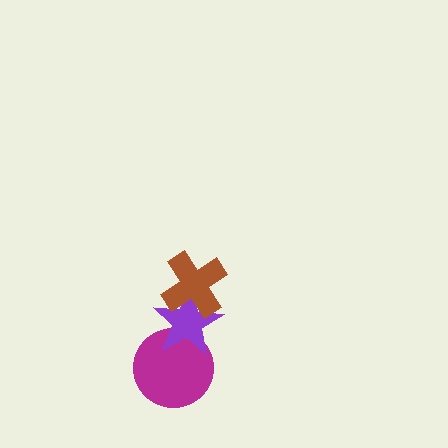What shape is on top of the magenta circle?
The purple star is on top of the magenta circle.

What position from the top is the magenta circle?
The magenta circle is 3rd from the top.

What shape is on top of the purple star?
The brown cross is on top of the purple star.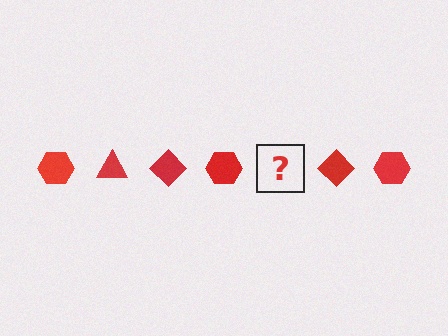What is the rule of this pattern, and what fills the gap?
The rule is that the pattern cycles through hexagon, triangle, diamond shapes in red. The gap should be filled with a red triangle.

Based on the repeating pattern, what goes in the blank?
The blank should be a red triangle.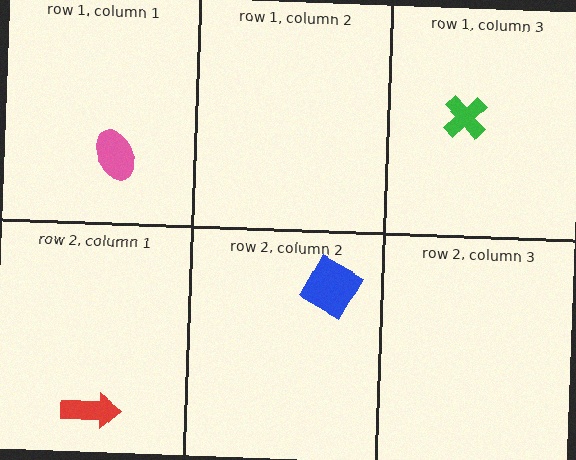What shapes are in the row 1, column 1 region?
The pink ellipse.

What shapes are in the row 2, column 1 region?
The red arrow.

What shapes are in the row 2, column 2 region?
The blue diamond.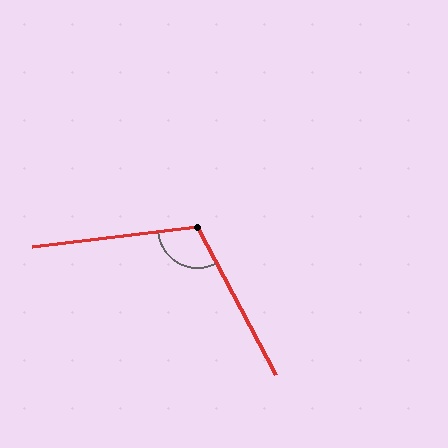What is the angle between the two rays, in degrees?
Approximately 111 degrees.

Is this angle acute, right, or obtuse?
It is obtuse.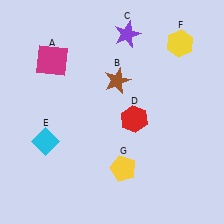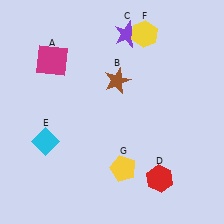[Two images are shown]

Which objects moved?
The objects that moved are: the red hexagon (D), the yellow hexagon (F).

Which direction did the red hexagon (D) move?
The red hexagon (D) moved down.